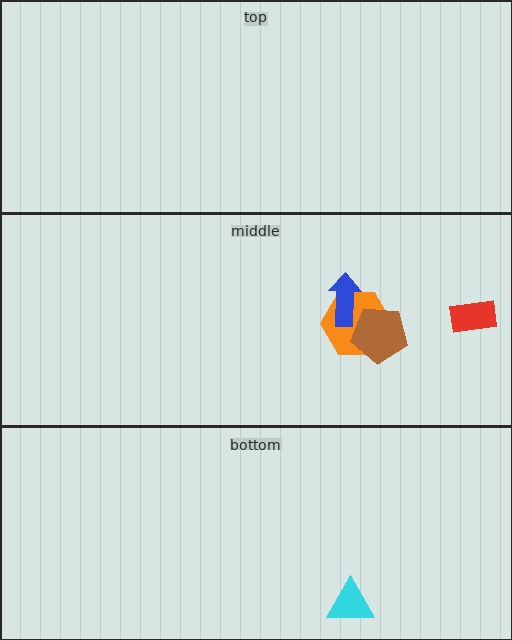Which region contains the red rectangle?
The middle region.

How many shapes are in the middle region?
4.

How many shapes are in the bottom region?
1.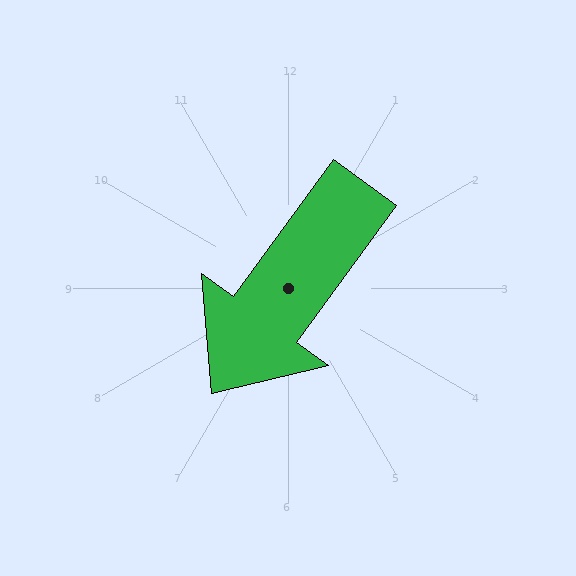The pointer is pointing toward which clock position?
Roughly 7 o'clock.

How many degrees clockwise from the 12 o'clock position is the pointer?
Approximately 216 degrees.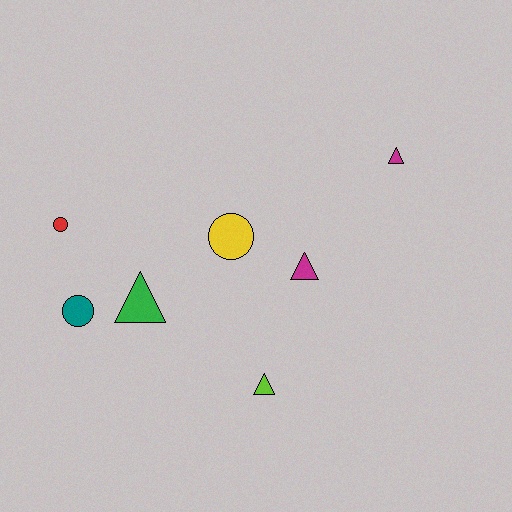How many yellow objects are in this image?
There is 1 yellow object.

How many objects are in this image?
There are 7 objects.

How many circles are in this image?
There are 3 circles.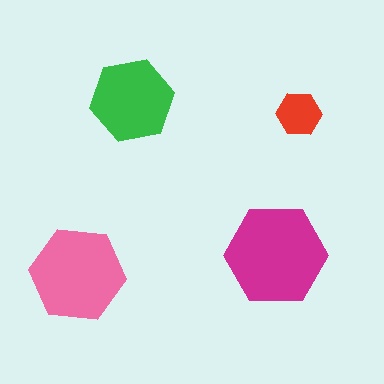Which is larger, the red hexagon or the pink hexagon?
The pink one.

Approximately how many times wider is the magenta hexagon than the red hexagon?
About 2.5 times wider.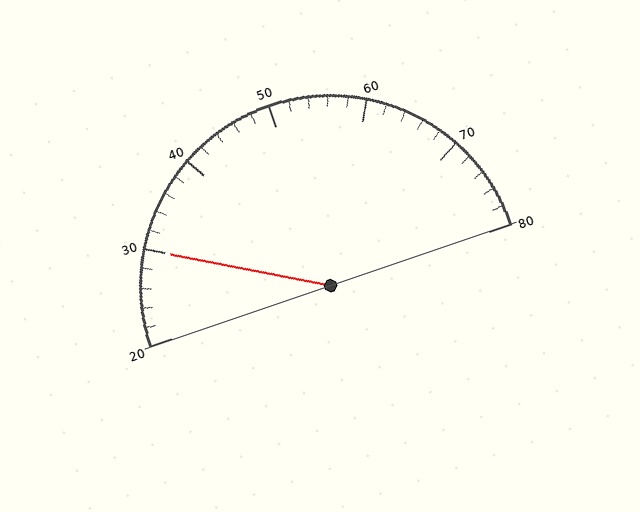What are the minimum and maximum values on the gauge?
The gauge ranges from 20 to 80.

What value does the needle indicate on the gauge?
The needle indicates approximately 30.